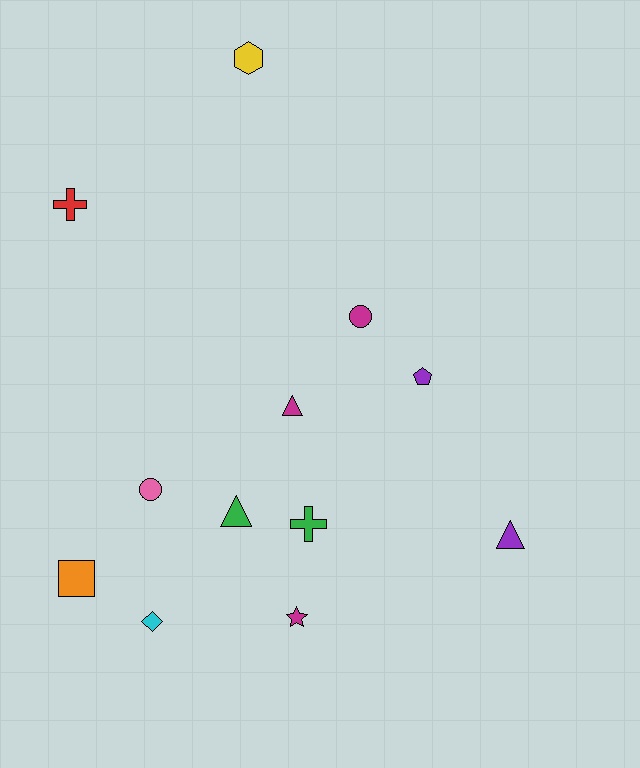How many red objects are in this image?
There is 1 red object.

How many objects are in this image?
There are 12 objects.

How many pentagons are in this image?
There is 1 pentagon.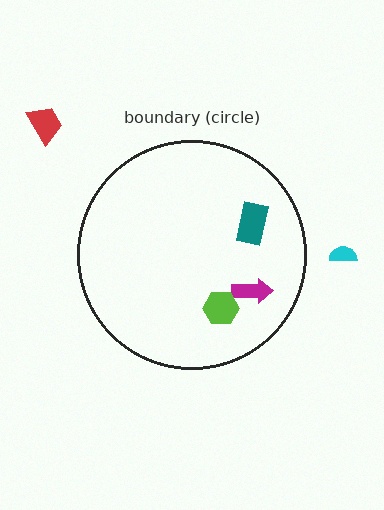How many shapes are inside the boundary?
3 inside, 2 outside.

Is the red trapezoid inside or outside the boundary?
Outside.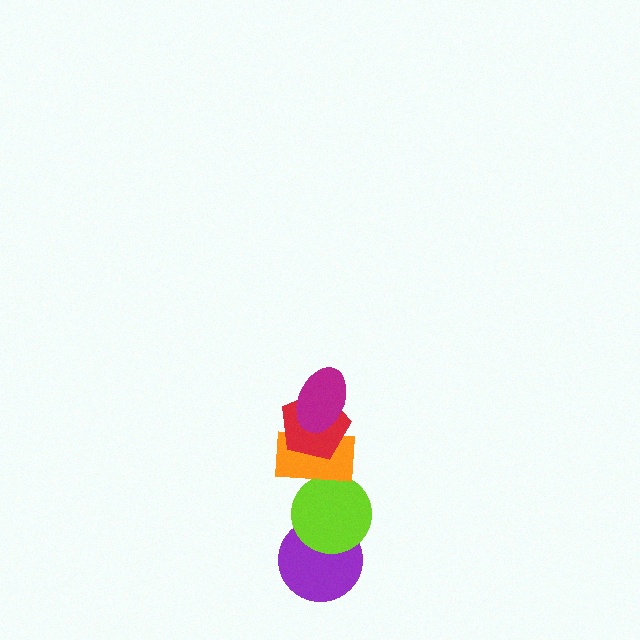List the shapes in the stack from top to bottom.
From top to bottom: the magenta ellipse, the red pentagon, the orange rectangle, the lime circle, the purple circle.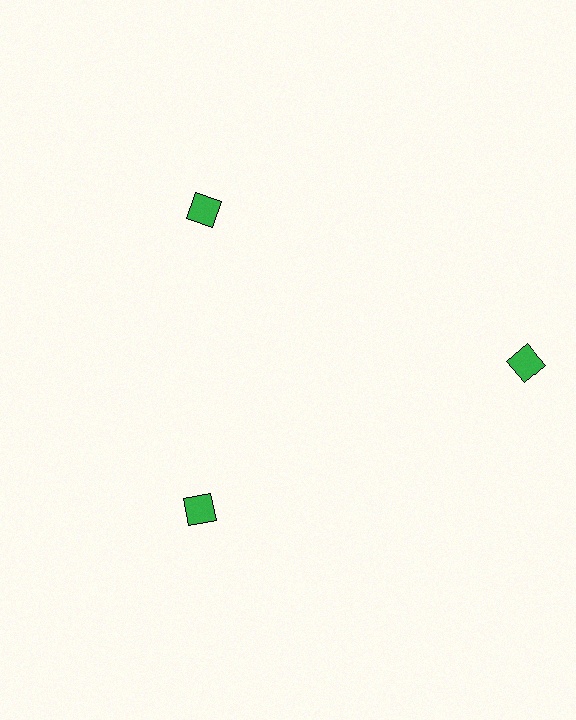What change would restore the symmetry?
The symmetry would be restored by moving it inward, back onto the ring so that all 3 diamonds sit at equal angles and equal distance from the center.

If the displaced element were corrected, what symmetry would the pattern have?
It would have 3-fold rotational symmetry — the pattern would map onto itself every 120 degrees.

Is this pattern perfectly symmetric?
No. The 3 green diamonds are arranged in a ring, but one element near the 3 o'clock position is pushed outward from the center, breaking the 3-fold rotational symmetry.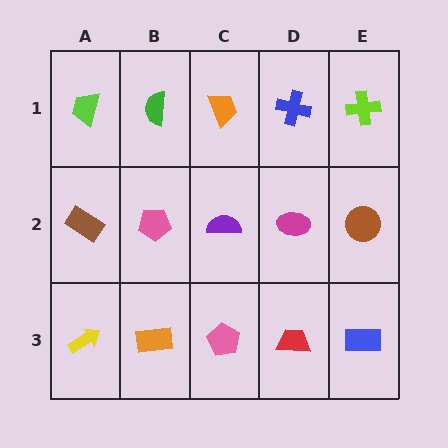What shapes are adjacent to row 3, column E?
A brown circle (row 2, column E), a red trapezoid (row 3, column D).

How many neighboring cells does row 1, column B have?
3.